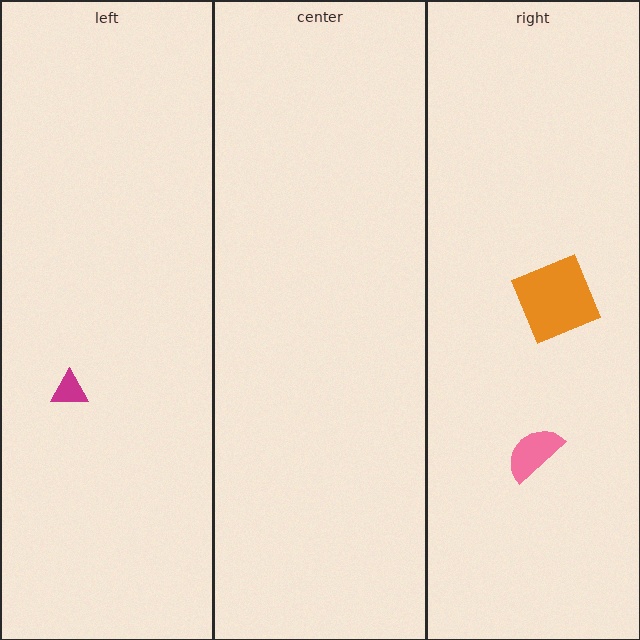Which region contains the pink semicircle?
The right region.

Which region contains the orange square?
The right region.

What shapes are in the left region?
The magenta triangle.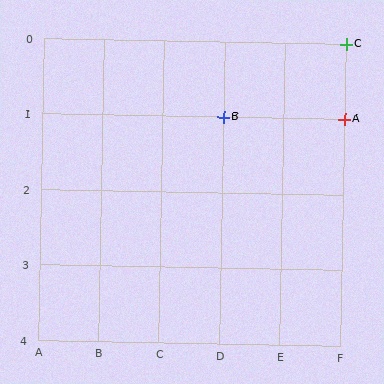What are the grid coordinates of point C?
Point C is at grid coordinates (F, 0).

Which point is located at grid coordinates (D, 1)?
Point B is at (D, 1).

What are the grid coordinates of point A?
Point A is at grid coordinates (F, 1).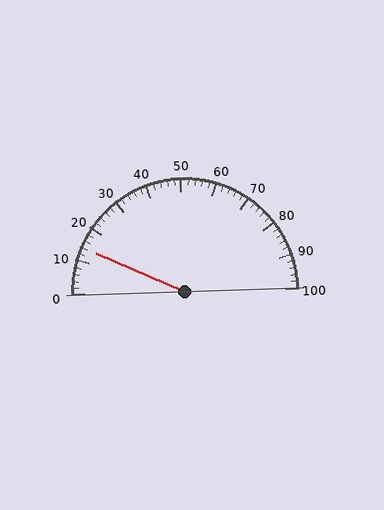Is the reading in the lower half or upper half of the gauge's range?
The reading is in the lower half of the range (0 to 100).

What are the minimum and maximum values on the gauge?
The gauge ranges from 0 to 100.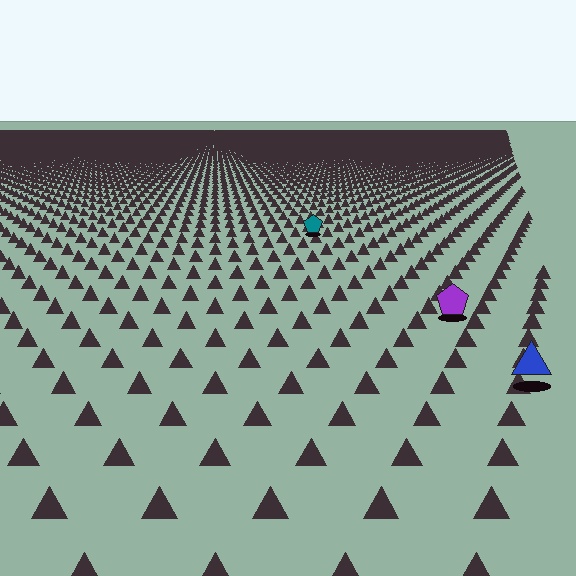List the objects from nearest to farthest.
From nearest to farthest: the blue triangle, the purple pentagon, the teal pentagon.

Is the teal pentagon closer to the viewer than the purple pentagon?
No. The purple pentagon is closer — you can tell from the texture gradient: the ground texture is coarser near it.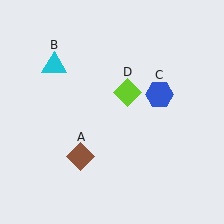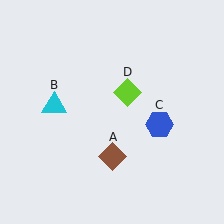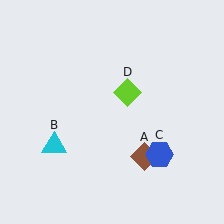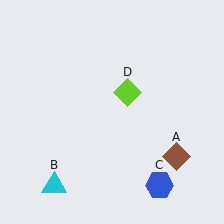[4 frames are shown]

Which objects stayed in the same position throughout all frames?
Lime diamond (object D) remained stationary.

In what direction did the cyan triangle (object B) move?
The cyan triangle (object B) moved down.